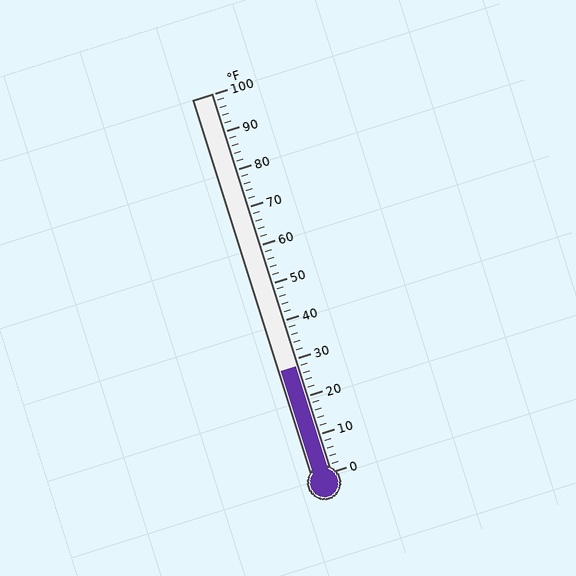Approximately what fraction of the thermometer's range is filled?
The thermometer is filled to approximately 30% of its range.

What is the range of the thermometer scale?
The thermometer scale ranges from 0°F to 100°F.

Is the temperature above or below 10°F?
The temperature is above 10°F.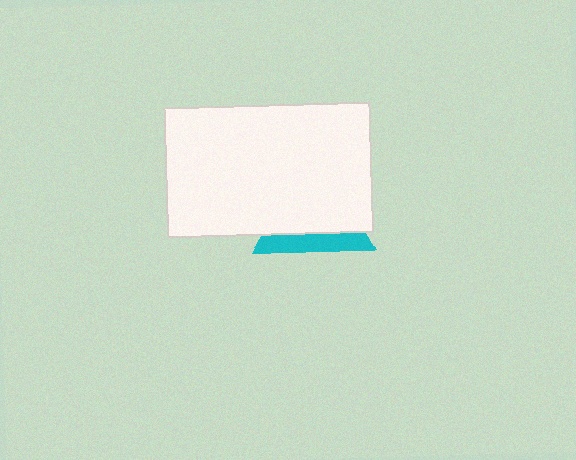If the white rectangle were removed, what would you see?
You would see the complete cyan triangle.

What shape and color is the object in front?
The object in front is a white rectangle.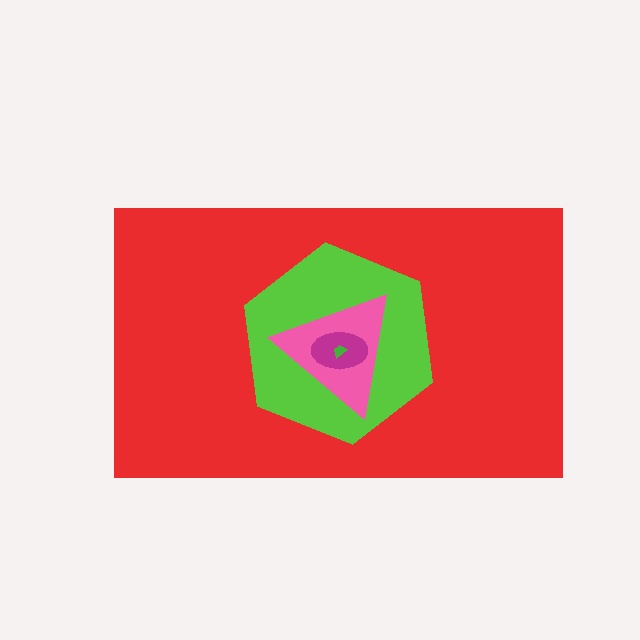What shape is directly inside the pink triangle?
The magenta ellipse.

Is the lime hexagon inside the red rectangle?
Yes.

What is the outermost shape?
The red rectangle.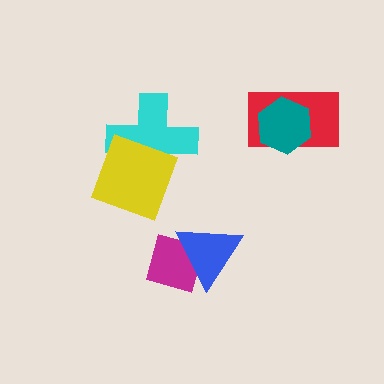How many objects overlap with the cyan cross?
1 object overlaps with the cyan cross.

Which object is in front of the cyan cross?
The yellow square is in front of the cyan cross.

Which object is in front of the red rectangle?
The teal hexagon is in front of the red rectangle.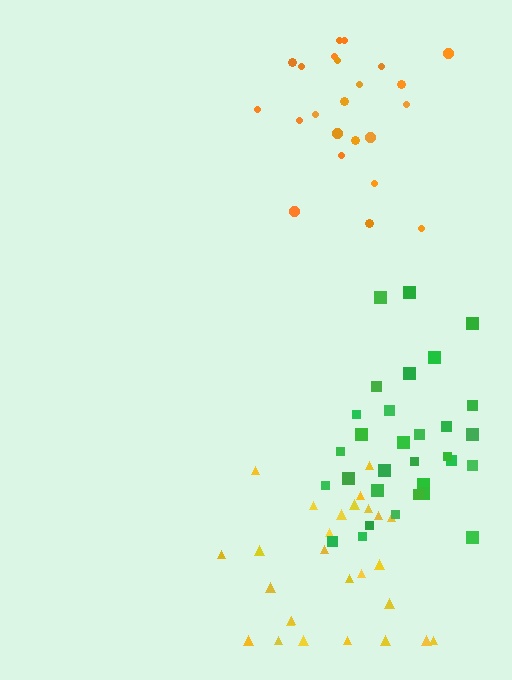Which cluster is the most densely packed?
Orange.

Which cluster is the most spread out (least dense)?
Yellow.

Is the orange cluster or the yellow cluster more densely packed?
Orange.